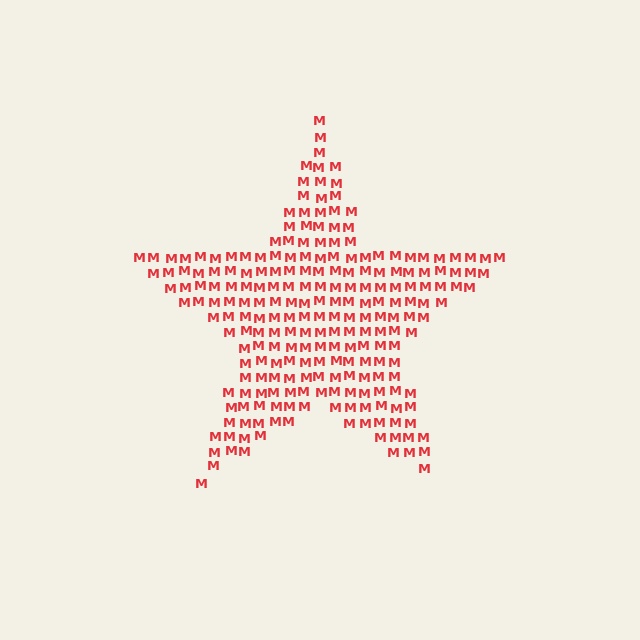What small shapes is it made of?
It is made of small letter M's.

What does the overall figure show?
The overall figure shows a star.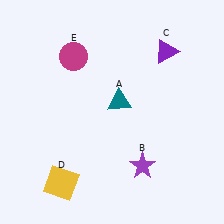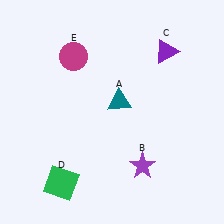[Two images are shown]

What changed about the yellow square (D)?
In Image 1, D is yellow. In Image 2, it changed to green.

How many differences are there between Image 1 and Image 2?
There is 1 difference between the two images.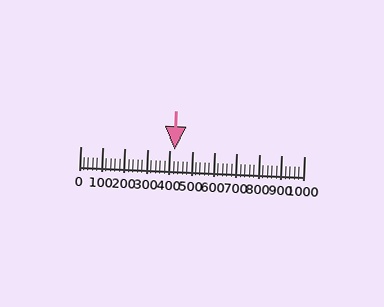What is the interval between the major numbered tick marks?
The major tick marks are spaced 100 units apart.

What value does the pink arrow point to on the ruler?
The pink arrow points to approximately 420.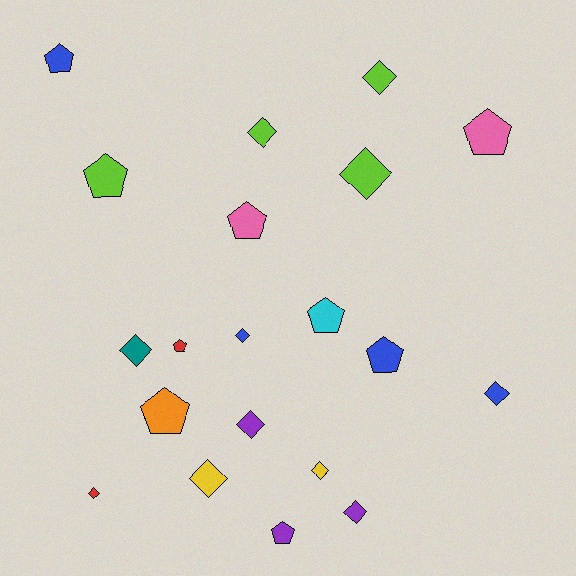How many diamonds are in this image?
There are 11 diamonds.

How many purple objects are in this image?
There are 3 purple objects.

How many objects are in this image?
There are 20 objects.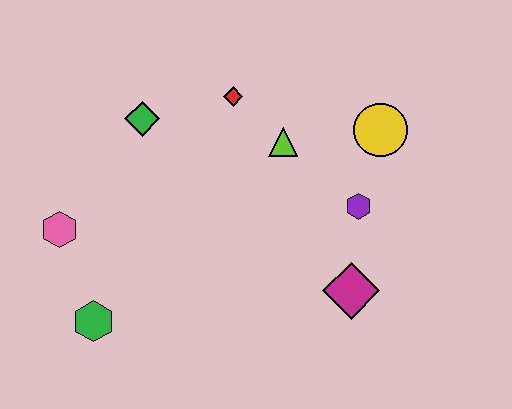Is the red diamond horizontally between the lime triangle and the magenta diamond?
No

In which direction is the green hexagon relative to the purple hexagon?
The green hexagon is to the left of the purple hexagon.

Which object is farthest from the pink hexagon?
The yellow circle is farthest from the pink hexagon.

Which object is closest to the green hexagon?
The pink hexagon is closest to the green hexagon.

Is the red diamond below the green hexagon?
No